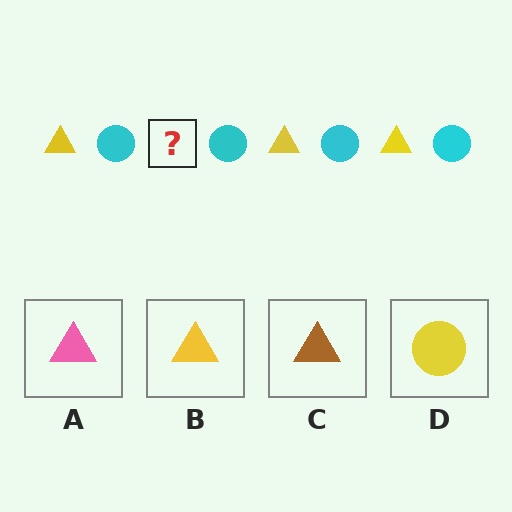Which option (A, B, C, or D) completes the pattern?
B.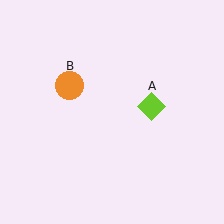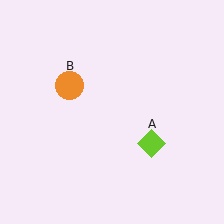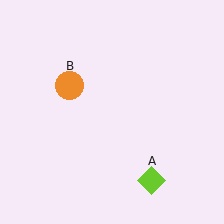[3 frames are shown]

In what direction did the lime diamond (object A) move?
The lime diamond (object A) moved down.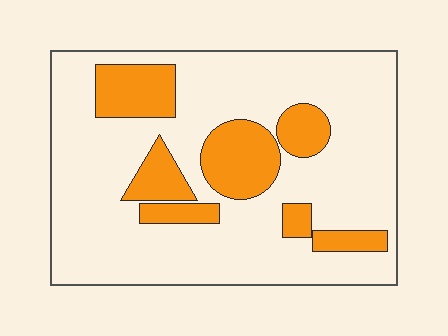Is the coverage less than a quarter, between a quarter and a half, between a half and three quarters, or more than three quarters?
Less than a quarter.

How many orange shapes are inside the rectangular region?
7.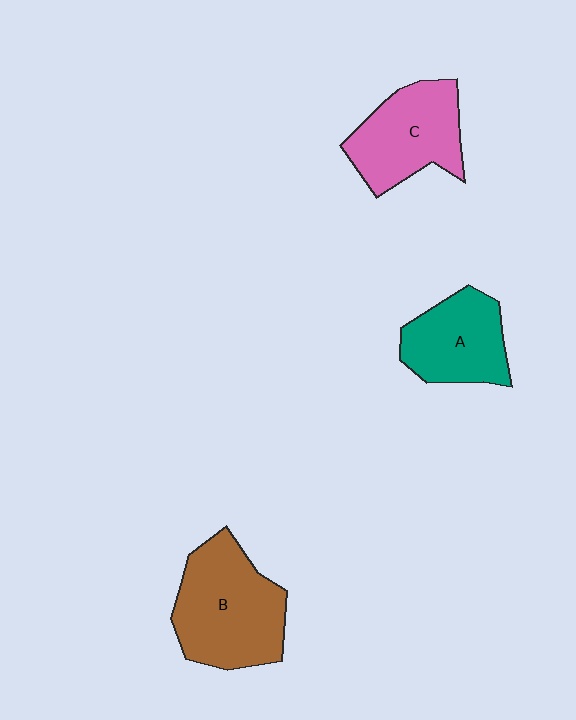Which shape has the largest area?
Shape B (brown).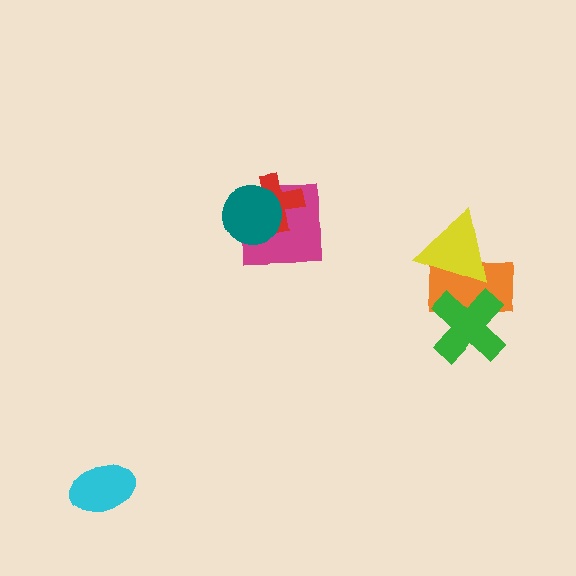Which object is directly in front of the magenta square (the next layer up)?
The red cross is directly in front of the magenta square.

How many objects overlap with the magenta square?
2 objects overlap with the magenta square.